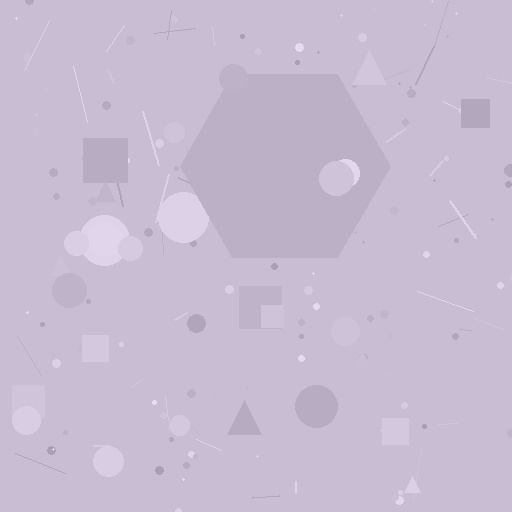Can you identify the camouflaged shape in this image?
The camouflaged shape is a hexagon.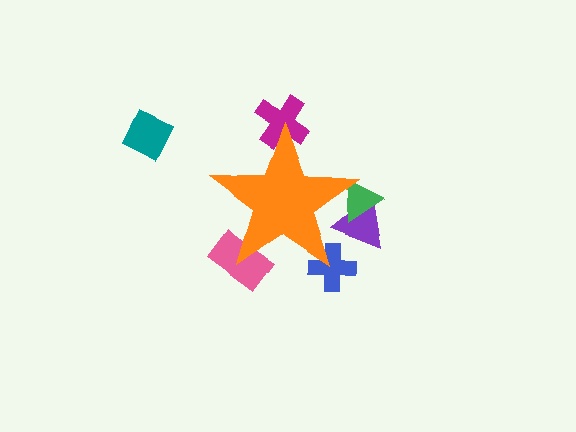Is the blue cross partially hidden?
Yes, the blue cross is partially hidden behind the orange star.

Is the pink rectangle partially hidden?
Yes, the pink rectangle is partially hidden behind the orange star.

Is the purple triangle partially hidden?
Yes, the purple triangle is partially hidden behind the orange star.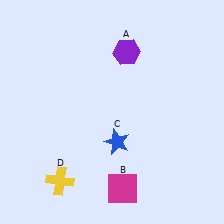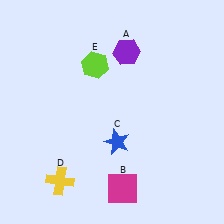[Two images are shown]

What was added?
A lime hexagon (E) was added in Image 2.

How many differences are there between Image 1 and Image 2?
There is 1 difference between the two images.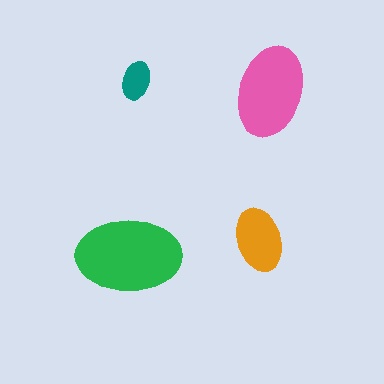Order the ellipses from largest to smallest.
the green one, the pink one, the orange one, the teal one.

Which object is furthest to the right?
The pink ellipse is rightmost.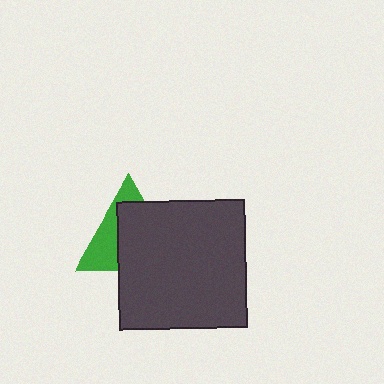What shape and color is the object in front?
The object in front is a dark gray square.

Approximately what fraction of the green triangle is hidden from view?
Roughly 63% of the green triangle is hidden behind the dark gray square.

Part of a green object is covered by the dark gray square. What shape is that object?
It is a triangle.